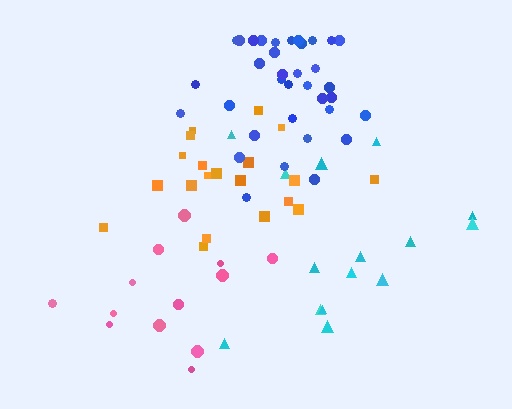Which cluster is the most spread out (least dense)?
Cyan.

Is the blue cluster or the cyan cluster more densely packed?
Blue.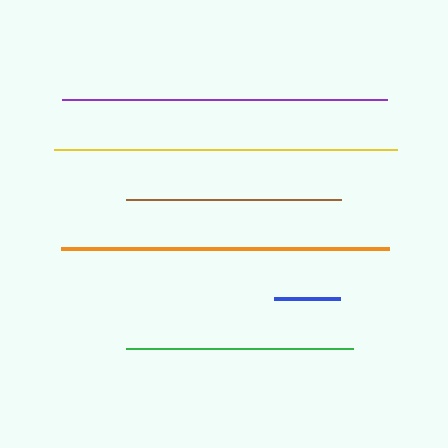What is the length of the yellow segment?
The yellow segment is approximately 343 pixels long.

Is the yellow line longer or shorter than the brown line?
The yellow line is longer than the brown line.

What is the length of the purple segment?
The purple segment is approximately 325 pixels long.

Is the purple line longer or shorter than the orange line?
The orange line is longer than the purple line.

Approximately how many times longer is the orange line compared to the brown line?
The orange line is approximately 1.5 times the length of the brown line.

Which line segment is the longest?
The yellow line is the longest at approximately 343 pixels.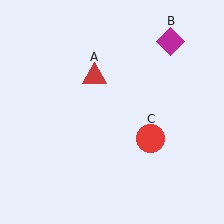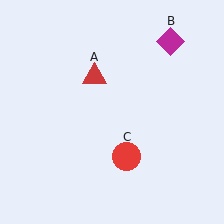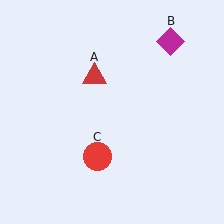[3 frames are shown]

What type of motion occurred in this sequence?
The red circle (object C) rotated clockwise around the center of the scene.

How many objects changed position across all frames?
1 object changed position: red circle (object C).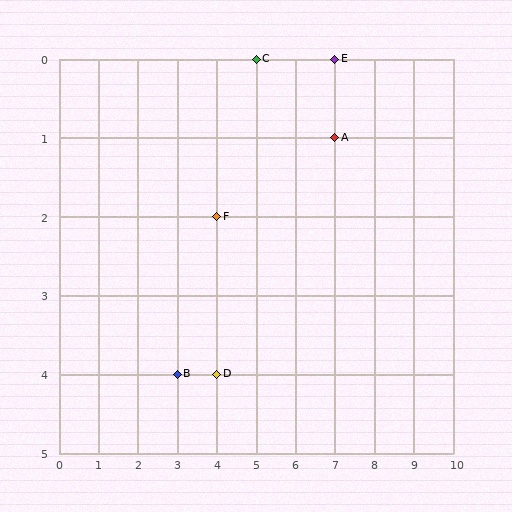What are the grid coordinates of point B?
Point B is at grid coordinates (3, 4).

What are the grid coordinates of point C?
Point C is at grid coordinates (5, 0).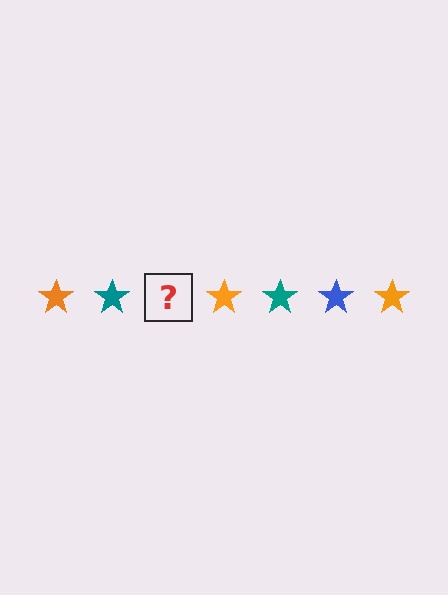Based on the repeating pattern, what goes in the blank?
The blank should be a blue star.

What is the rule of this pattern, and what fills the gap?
The rule is that the pattern cycles through orange, teal, blue stars. The gap should be filled with a blue star.